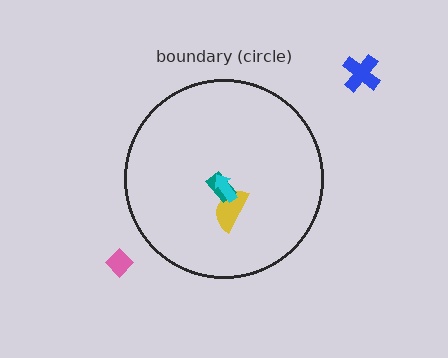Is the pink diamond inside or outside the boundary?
Outside.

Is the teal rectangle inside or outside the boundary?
Inside.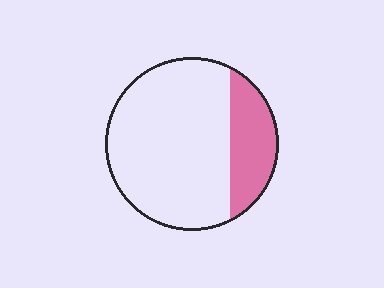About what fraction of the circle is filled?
About one quarter (1/4).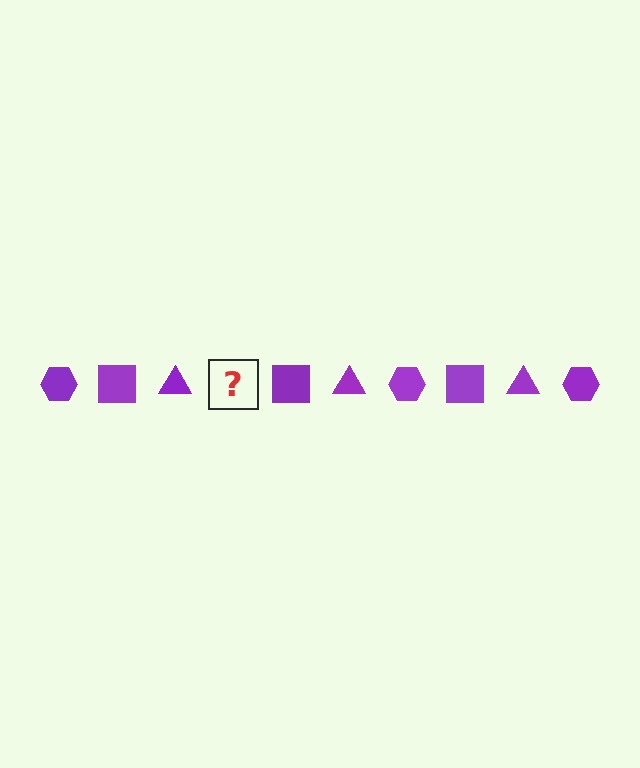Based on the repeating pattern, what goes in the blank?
The blank should be a purple hexagon.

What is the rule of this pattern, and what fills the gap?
The rule is that the pattern cycles through hexagon, square, triangle shapes in purple. The gap should be filled with a purple hexagon.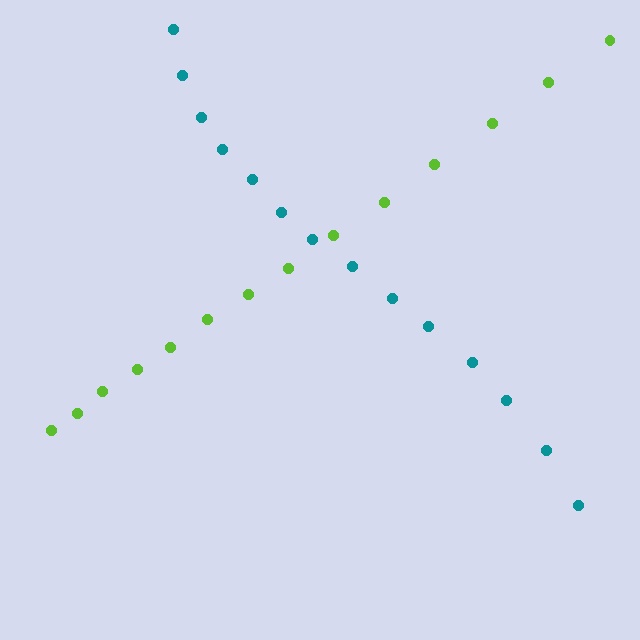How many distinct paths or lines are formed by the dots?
There are 2 distinct paths.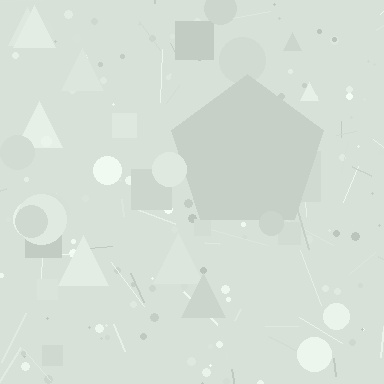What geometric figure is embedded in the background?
A pentagon is embedded in the background.